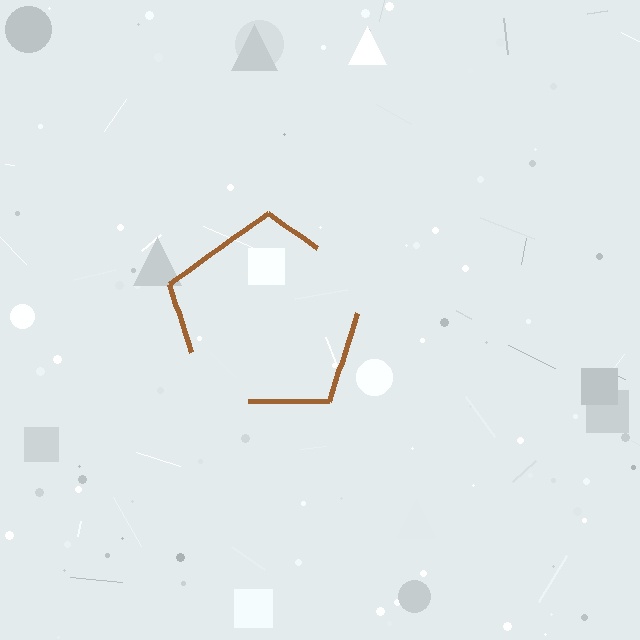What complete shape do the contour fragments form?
The contour fragments form a pentagon.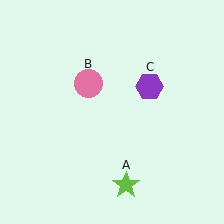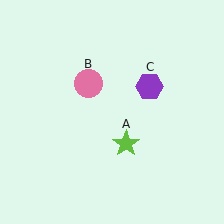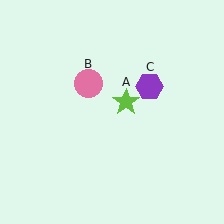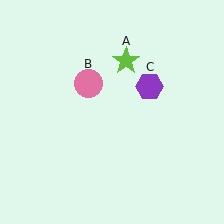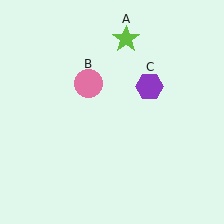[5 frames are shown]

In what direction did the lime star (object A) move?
The lime star (object A) moved up.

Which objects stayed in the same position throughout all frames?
Pink circle (object B) and purple hexagon (object C) remained stationary.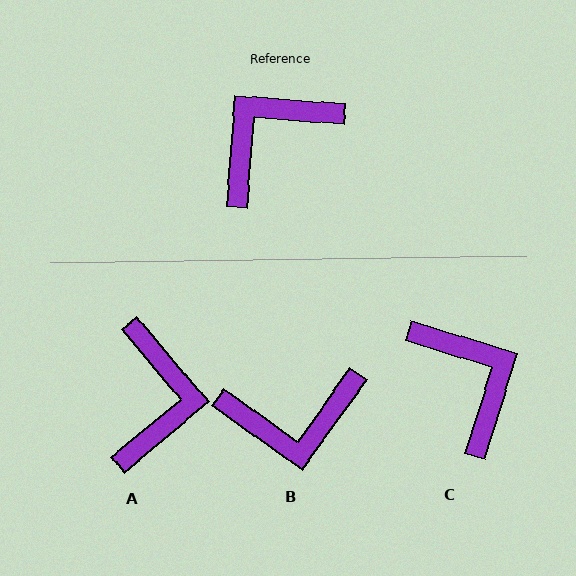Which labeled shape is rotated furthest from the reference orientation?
B, about 149 degrees away.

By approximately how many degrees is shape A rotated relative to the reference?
Approximately 135 degrees clockwise.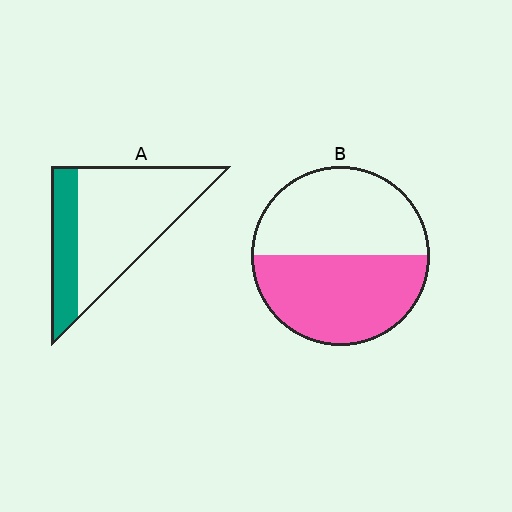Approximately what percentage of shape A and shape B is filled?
A is approximately 30% and B is approximately 50%.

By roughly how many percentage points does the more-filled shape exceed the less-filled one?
By roughly 25 percentage points (B over A).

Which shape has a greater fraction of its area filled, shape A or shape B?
Shape B.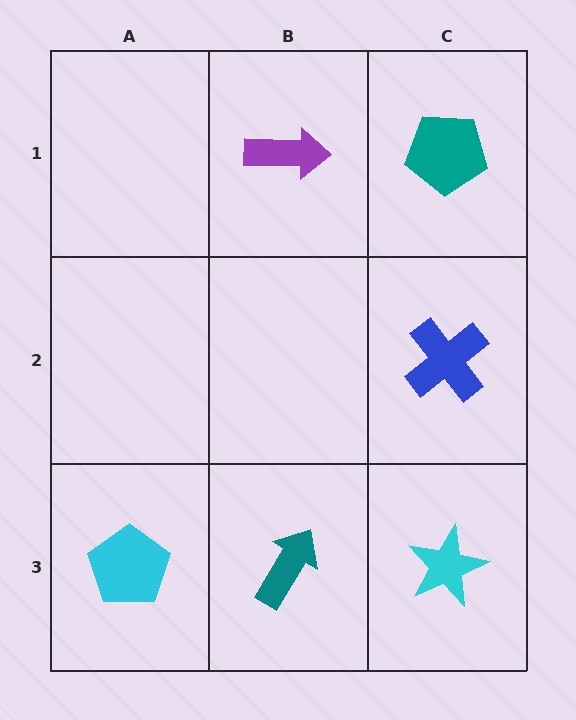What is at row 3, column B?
A teal arrow.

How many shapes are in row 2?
1 shape.